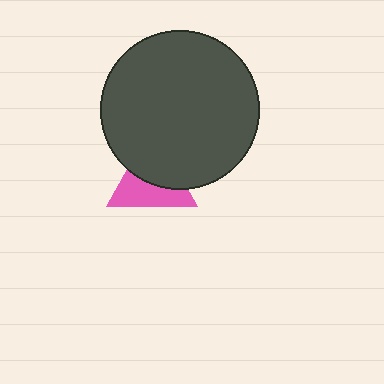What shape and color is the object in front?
The object in front is a dark gray circle.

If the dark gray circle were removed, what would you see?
You would see the complete pink triangle.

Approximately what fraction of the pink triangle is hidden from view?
Roughly 49% of the pink triangle is hidden behind the dark gray circle.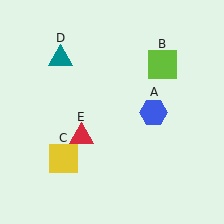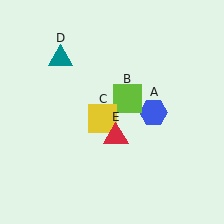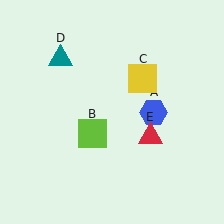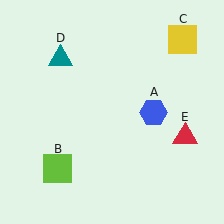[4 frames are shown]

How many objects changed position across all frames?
3 objects changed position: lime square (object B), yellow square (object C), red triangle (object E).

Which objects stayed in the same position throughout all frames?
Blue hexagon (object A) and teal triangle (object D) remained stationary.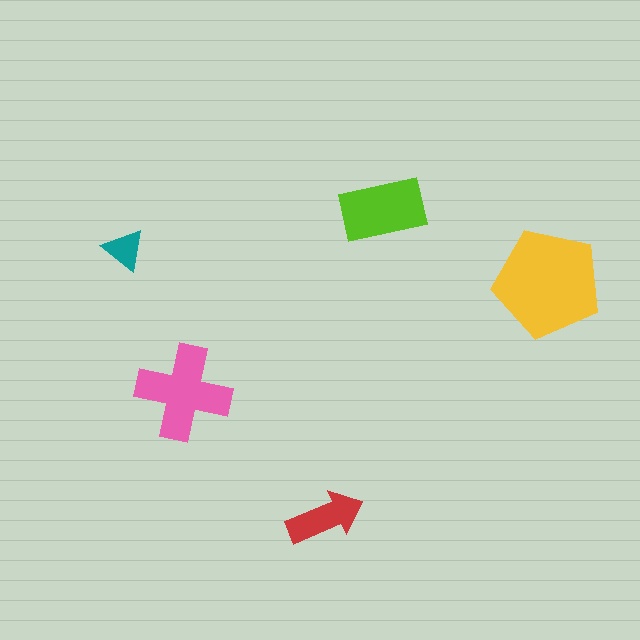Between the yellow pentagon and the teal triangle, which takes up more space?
The yellow pentagon.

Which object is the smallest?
The teal triangle.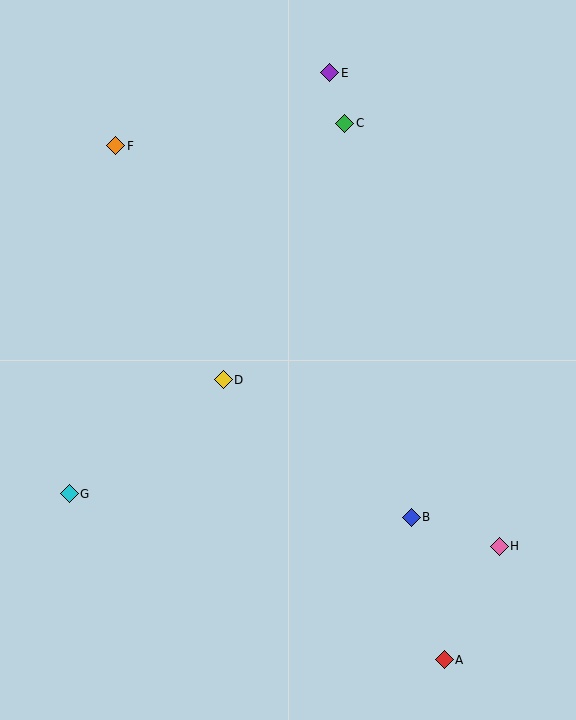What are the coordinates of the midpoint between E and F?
The midpoint between E and F is at (223, 109).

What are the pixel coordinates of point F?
Point F is at (116, 146).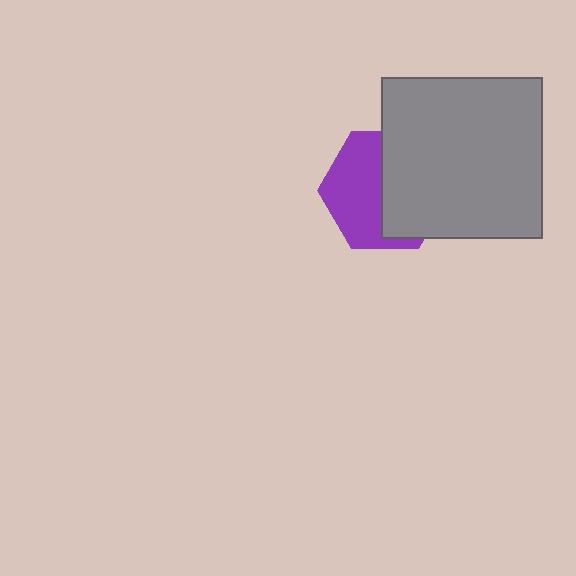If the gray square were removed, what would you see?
You would see the complete purple hexagon.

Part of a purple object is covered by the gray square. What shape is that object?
It is a hexagon.